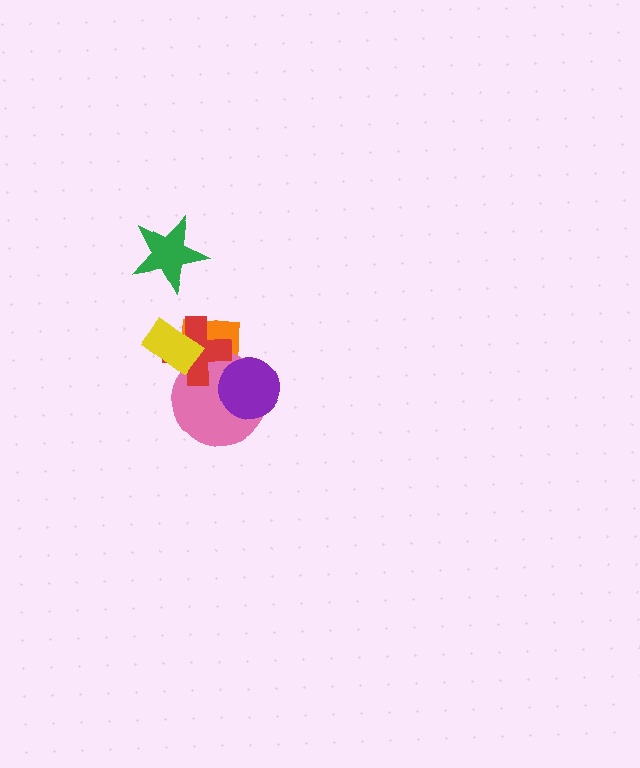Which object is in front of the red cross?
The yellow rectangle is in front of the red cross.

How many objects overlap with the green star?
0 objects overlap with the green star.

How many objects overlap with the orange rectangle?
4 objects overlap with the orange rectangle.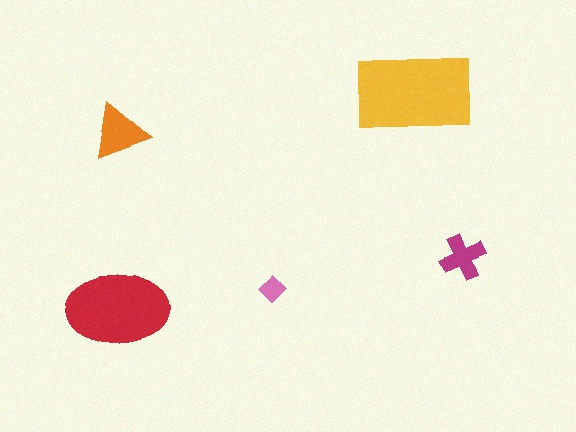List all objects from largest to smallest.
The yellow rectangle, the red ellipse, the orange triangle, the magenta cross, the pink diamond.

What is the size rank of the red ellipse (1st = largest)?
2nd.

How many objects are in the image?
There are 5 objects in the image.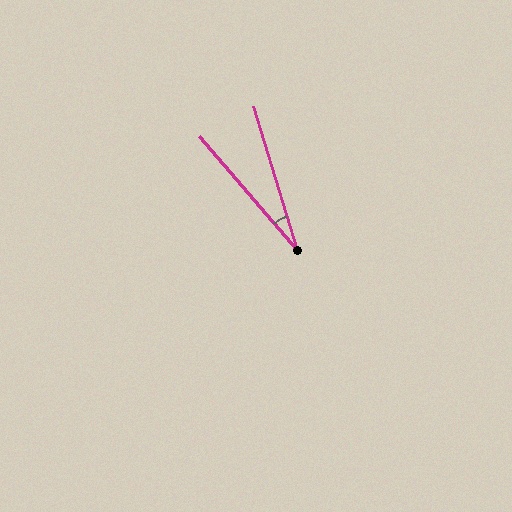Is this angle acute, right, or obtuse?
It is acute.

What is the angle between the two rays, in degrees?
Approximately 24 degrees.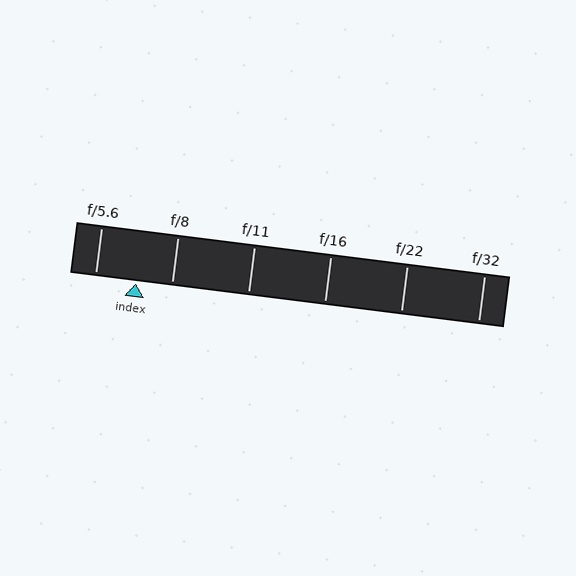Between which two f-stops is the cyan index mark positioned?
The index mark is between f/5.6 and f/8.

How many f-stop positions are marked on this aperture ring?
There are 6 f-stop positions marked.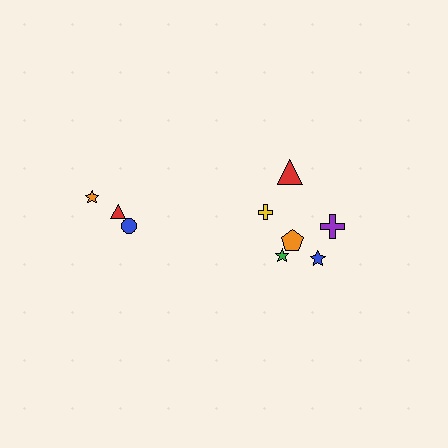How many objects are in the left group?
There are 3 objects.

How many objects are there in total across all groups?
There are 10 objects.